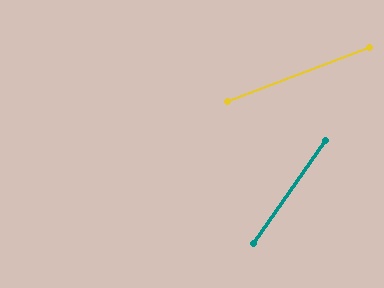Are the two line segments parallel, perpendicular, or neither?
Neither parallel nor perpendicular — they differ by about 34°.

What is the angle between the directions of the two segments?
Approximately 34 degrees.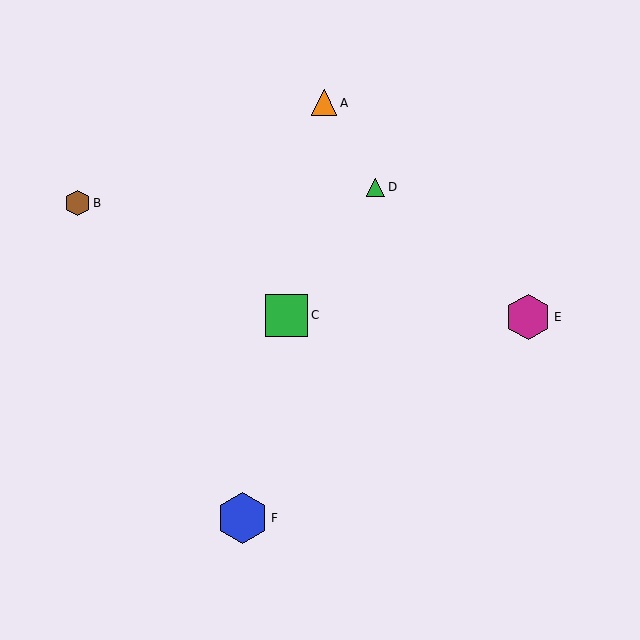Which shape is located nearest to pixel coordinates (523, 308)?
The magenta hexagon (labeled E) at (528, 317) is nearest to that location.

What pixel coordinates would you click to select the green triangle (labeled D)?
Click at (375, 187) to select the green triangle D.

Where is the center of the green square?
The center of the green square is at (286, 315).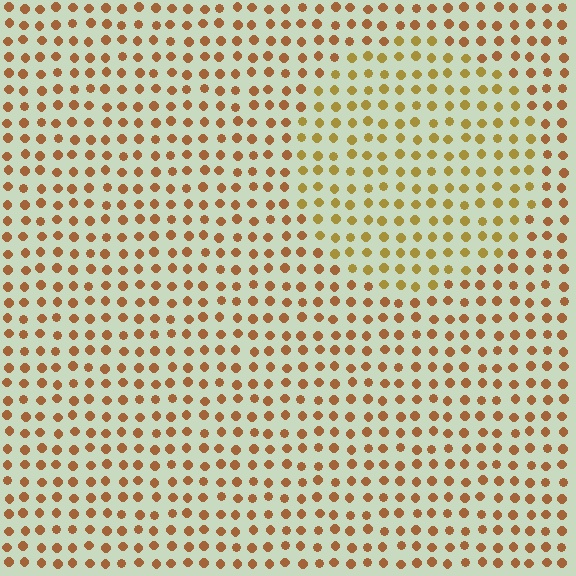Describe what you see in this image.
The image is filled with small brown elements in a uniform arrangement. A circle-shaped region is visible where the elements are tinted to a slightly different hue, forming a subtle color boundary.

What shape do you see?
I see a circle.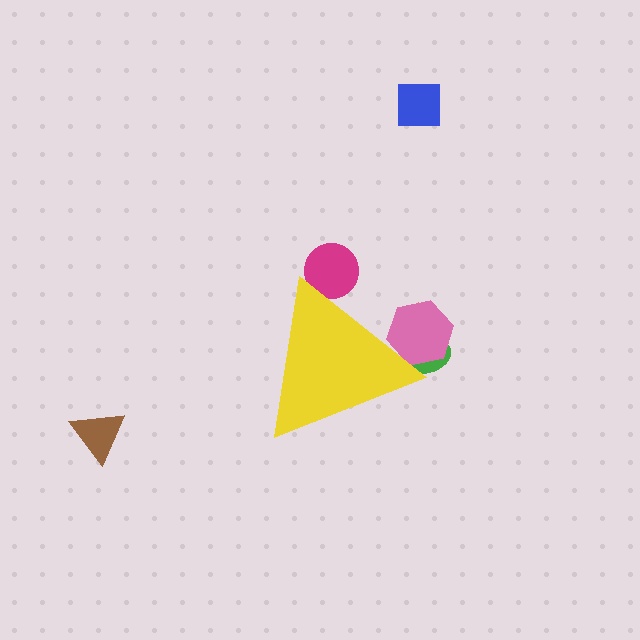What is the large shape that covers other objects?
A yellow triangle.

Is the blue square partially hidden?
No, the blue square is fully visible.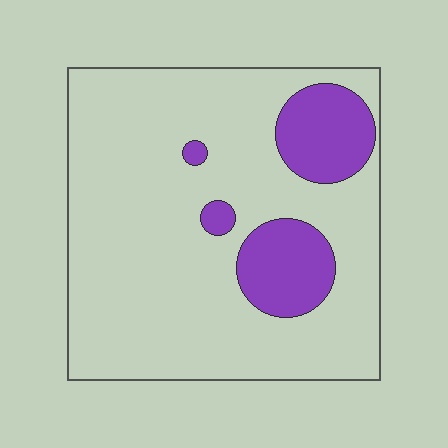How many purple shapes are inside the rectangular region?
4.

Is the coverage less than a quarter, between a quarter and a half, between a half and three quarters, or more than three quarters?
Less than a quarter.